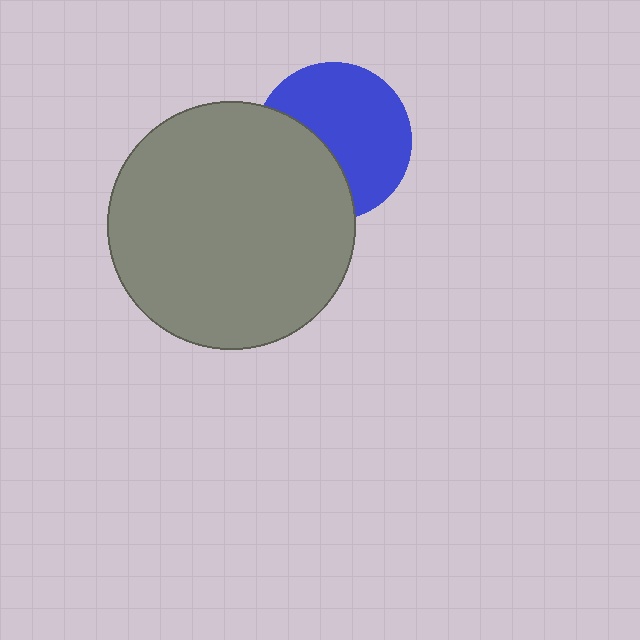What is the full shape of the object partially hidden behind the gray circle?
The partially hidden object is a blue circle.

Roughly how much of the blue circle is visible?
About half of it is visible (roughly 63%).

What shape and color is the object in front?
The object in front is a gray circle.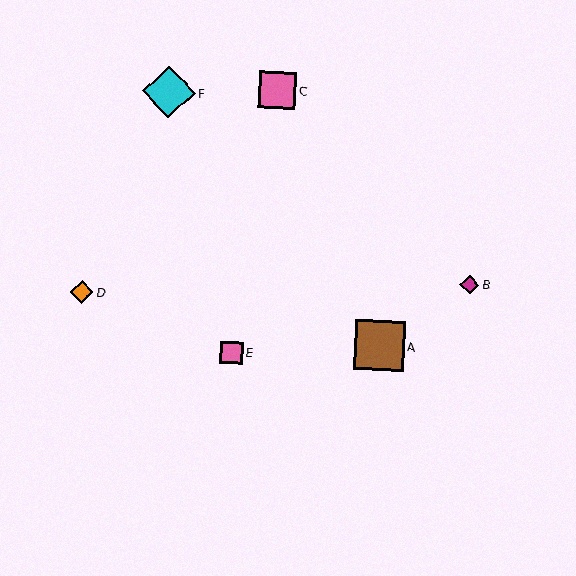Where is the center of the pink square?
The center of the pink square is at (232, 352).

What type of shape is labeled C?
Shape C is a pink square.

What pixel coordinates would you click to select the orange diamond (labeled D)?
Click at (82, 292) to select the orange diamond D.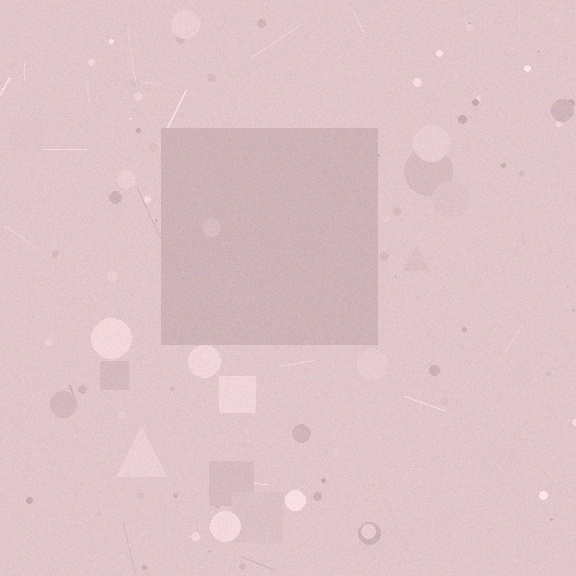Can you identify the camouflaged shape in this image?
The camouflaged shape is a square.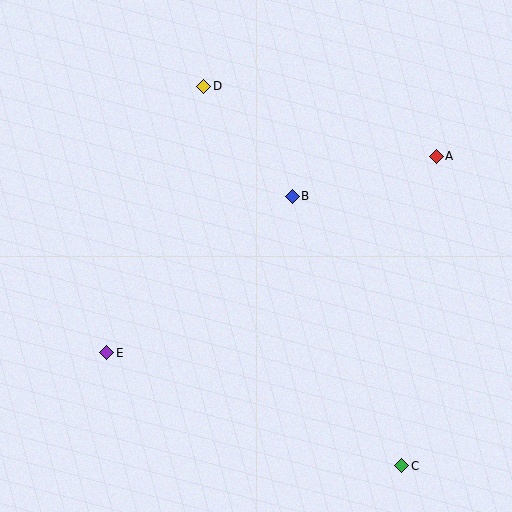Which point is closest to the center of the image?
Point B at (292, 196) is closest to the center.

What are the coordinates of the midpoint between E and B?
The midpoint between E and B is at (200, 275).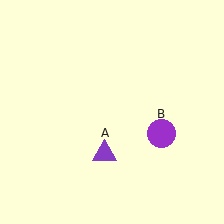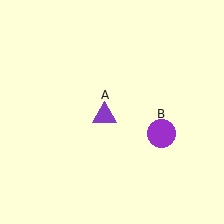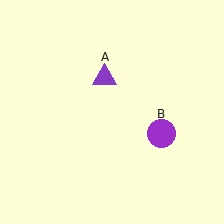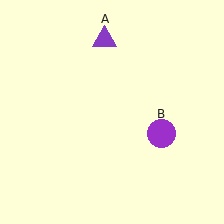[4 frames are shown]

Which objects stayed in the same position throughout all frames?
Purple circle (object B) remained stationary.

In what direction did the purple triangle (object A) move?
The purple triangle (object A) moved up.